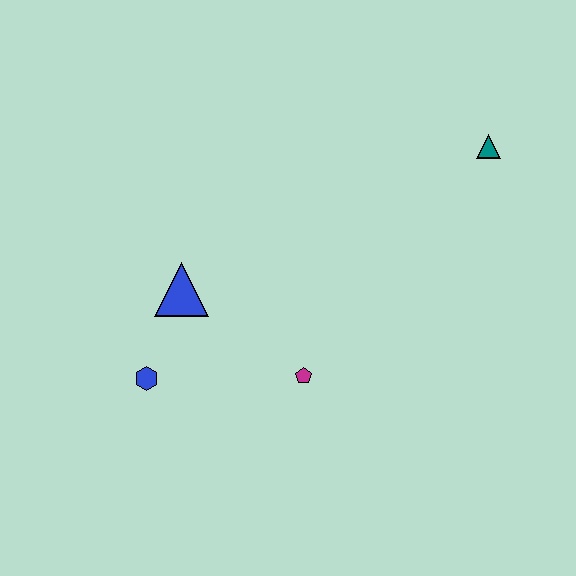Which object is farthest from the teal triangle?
The blue hexagon is farthest from the teal triangle.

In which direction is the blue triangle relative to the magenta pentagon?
The blue triangle is to the left of the magenta pentagon.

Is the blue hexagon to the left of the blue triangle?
Yes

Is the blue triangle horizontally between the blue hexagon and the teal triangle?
Yes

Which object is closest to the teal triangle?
The magenta pentagon is closest to the teal triangle.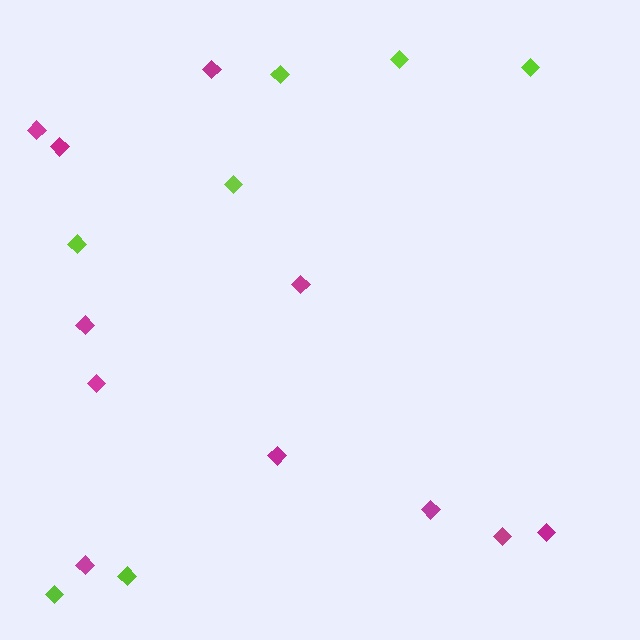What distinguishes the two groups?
There are 2 groups: one group of lime diamonds (7) and one group of magenta diamonds (11).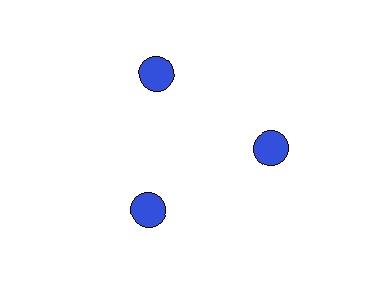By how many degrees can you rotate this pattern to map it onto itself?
The pattern maps onto itself every 120 degrees of rotation.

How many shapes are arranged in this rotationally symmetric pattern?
There are 3 shapes, arranged in 3 groups of 1.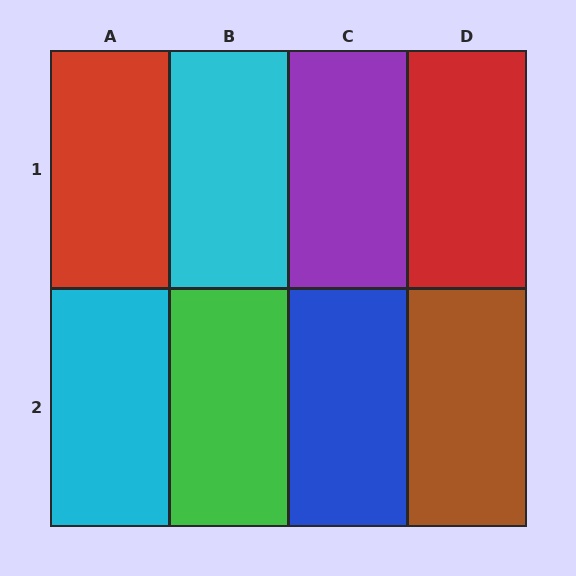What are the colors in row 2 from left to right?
Cyan, green, blue, brown.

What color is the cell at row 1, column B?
Cyan.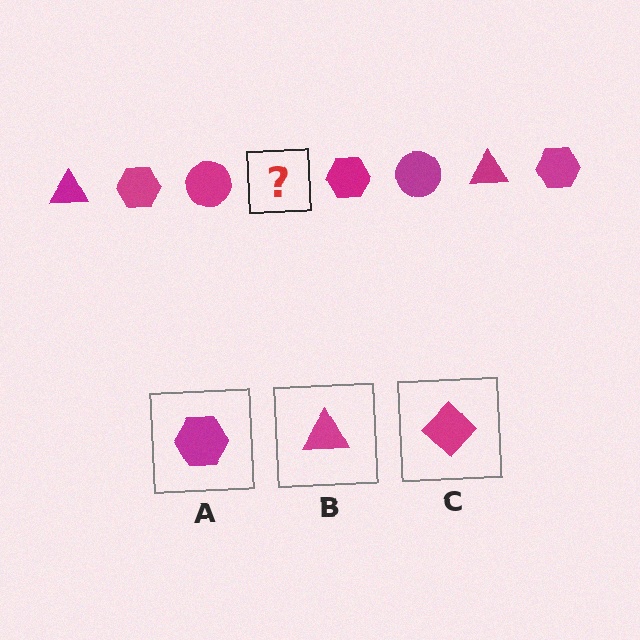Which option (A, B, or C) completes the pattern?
B.